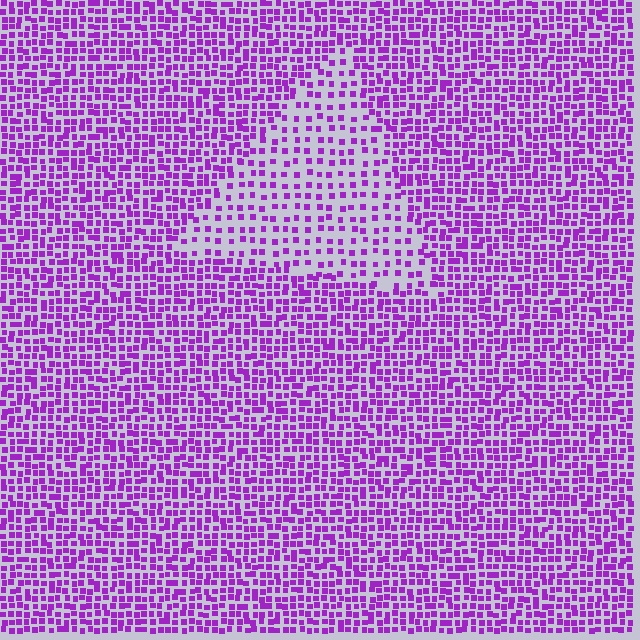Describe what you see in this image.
The image contains small purple elements arranged at two different densities. A triangle-shaped region is visible where the elements are less densely packed than the surrounding area.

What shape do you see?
I see a triangle.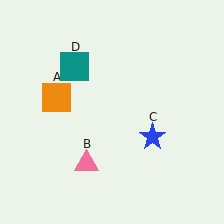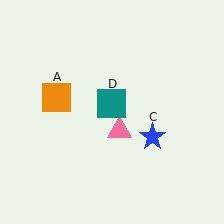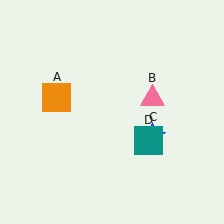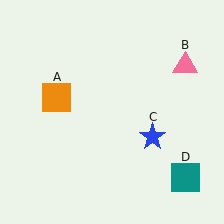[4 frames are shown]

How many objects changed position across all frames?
2 objects changed position: pink triangle (object B), teal square (object D).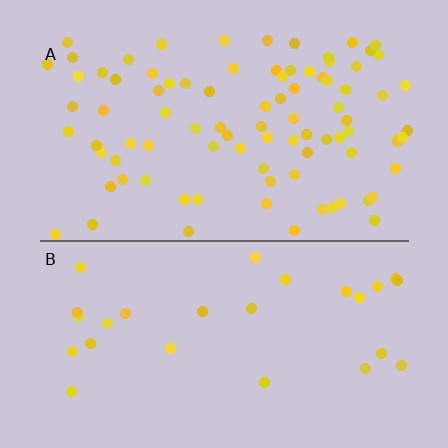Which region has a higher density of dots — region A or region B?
A (the top).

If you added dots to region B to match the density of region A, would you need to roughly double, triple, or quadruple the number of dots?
Approximately triple.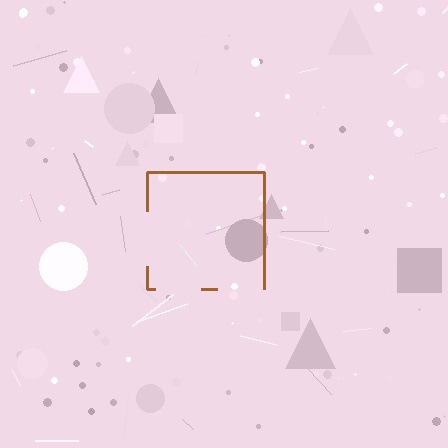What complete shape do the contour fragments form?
The contour fragments form a square.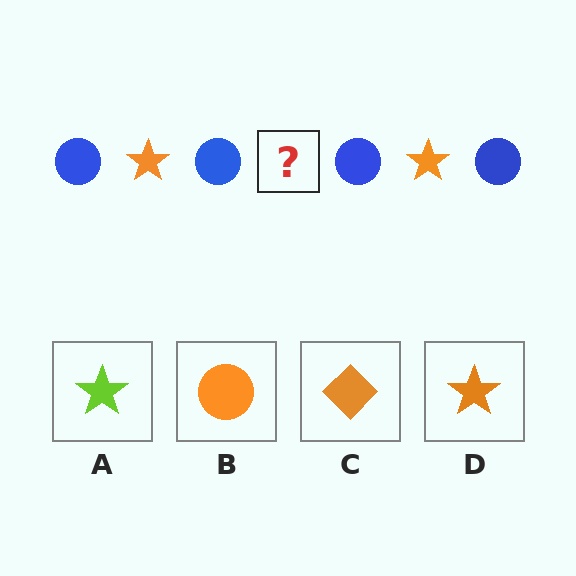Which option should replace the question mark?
Option D.